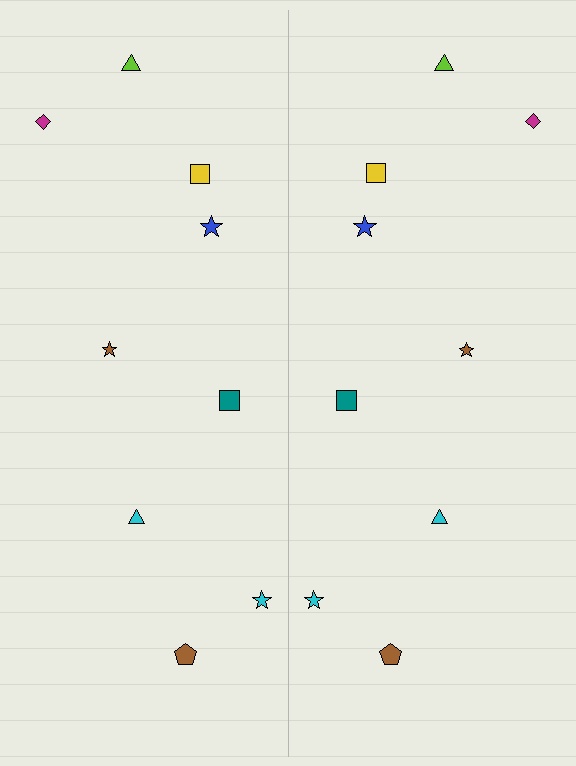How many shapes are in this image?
There are 18 shapes in this image.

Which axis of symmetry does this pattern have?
The pattern has a vertical axis of symmetry running through the center of the image.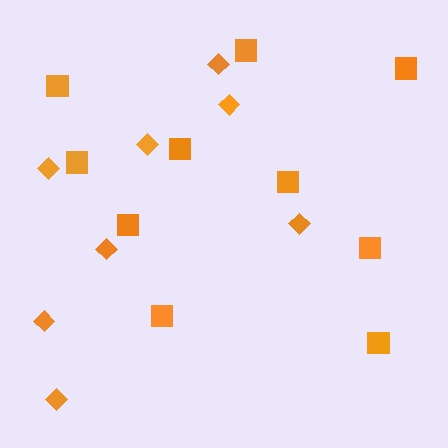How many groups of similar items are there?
There are 2 groups: one group of squares (10) and one group of diamonds (8).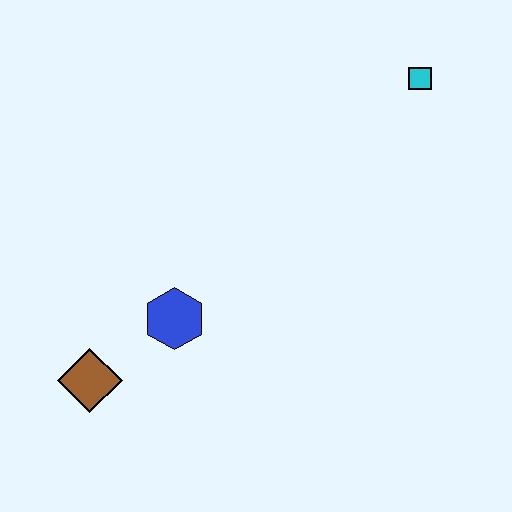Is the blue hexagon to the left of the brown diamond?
No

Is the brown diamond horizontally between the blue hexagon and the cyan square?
No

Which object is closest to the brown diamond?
The blue hexagon is closest to the brown diamond.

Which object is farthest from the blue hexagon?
The cyan square is farthest from the blue hexagon.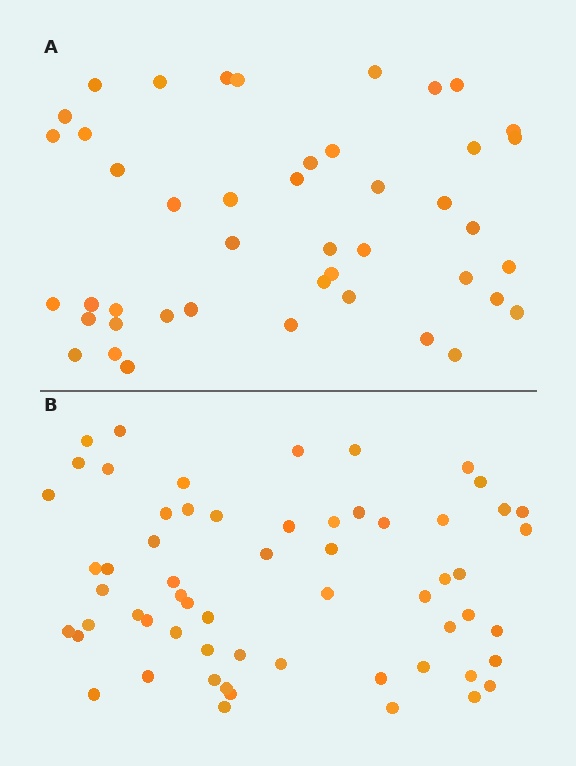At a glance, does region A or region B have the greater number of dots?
Region B (the bottom region) has more dots.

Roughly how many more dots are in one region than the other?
Region B has approximately 15 more dots than region A.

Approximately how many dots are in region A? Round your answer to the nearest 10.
About 40 dots. (The exact count is 45, which rounds to 40.)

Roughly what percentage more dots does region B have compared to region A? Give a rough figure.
About 35% more.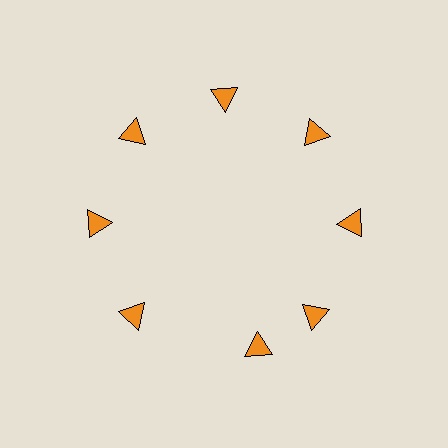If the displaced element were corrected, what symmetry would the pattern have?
It would have 8-fold rotational symmetry — the pattern would map onto itself every 45 degrees.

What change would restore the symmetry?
The symmetry would be restored by rotating it back into even spacing with its neighbors so that all 8 triangles sit at equal angles and equal distance from the center.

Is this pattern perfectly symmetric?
No. The 8 orange triangles are arranged in a ring, but one element near the 6 o'clock position is rotated out of alignment along the ring, breaking the 8-fold rotational symmetry.